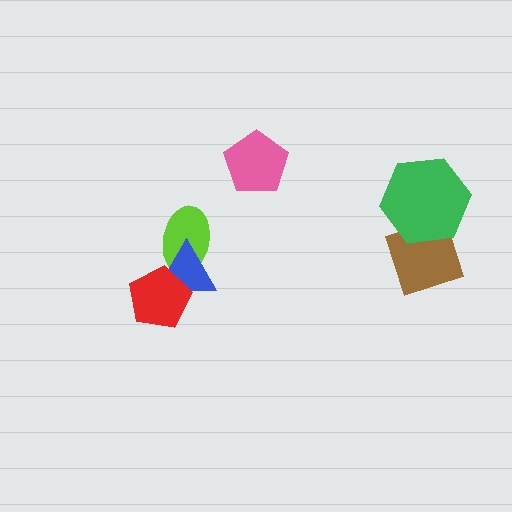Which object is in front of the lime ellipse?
The blue triangle is in front of the lime ellipse.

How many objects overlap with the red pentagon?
1 object overlaps with the red pentagon.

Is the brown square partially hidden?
Yes, it is partially covered by another shape.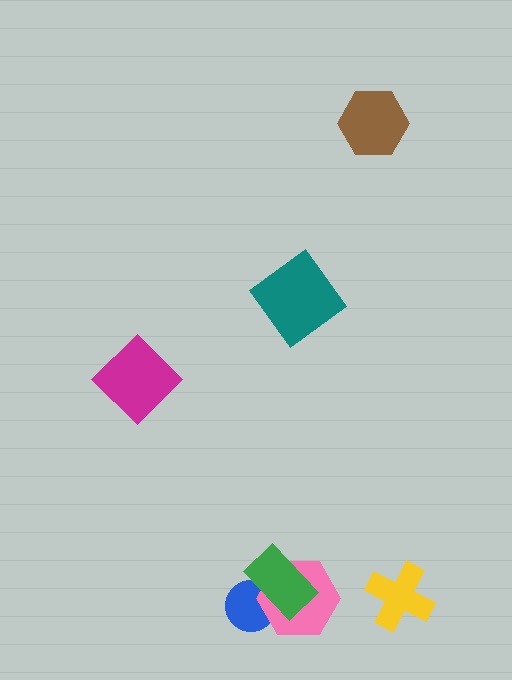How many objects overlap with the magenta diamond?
0 objects overlap with the magenta diamond.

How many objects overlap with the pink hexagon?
2 objects overlap with the pink hexagon.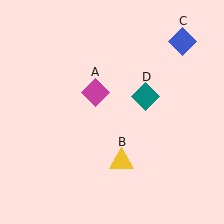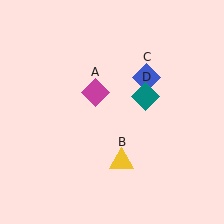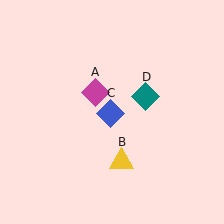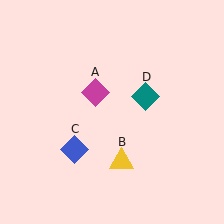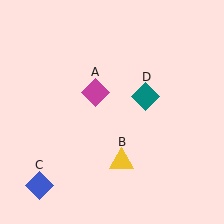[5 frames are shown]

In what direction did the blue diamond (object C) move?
The blue diamond (object C) moved down and to the left.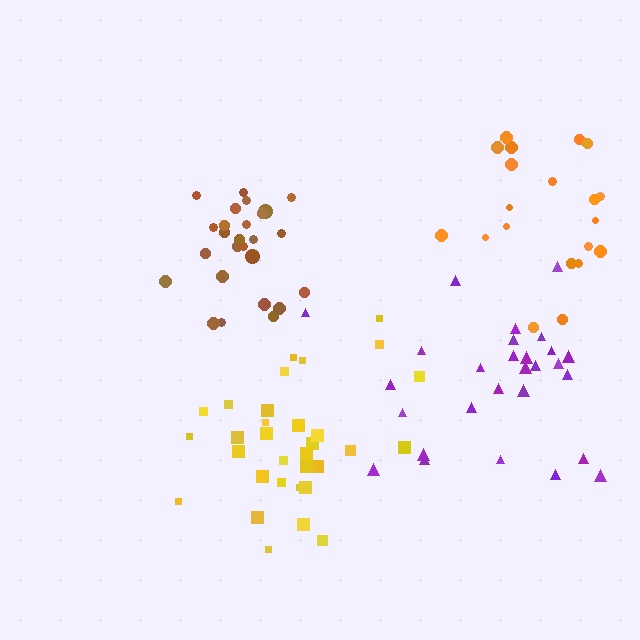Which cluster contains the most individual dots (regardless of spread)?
Yellow (32).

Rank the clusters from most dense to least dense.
brown, yellow, purple, orange.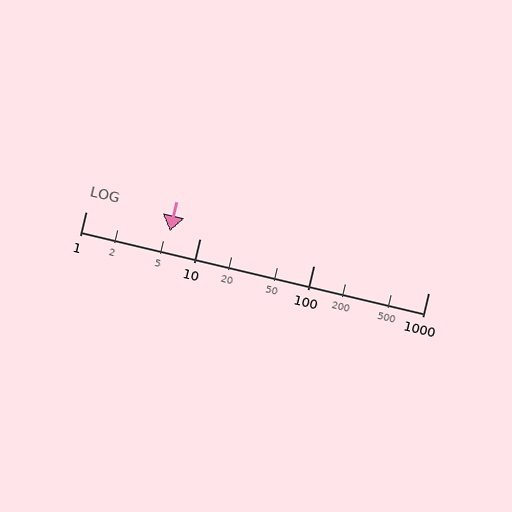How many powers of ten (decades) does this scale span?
The scale spans 3 decades, from 1 to 1000.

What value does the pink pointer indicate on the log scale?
The pointer indicates approximately 5.5.